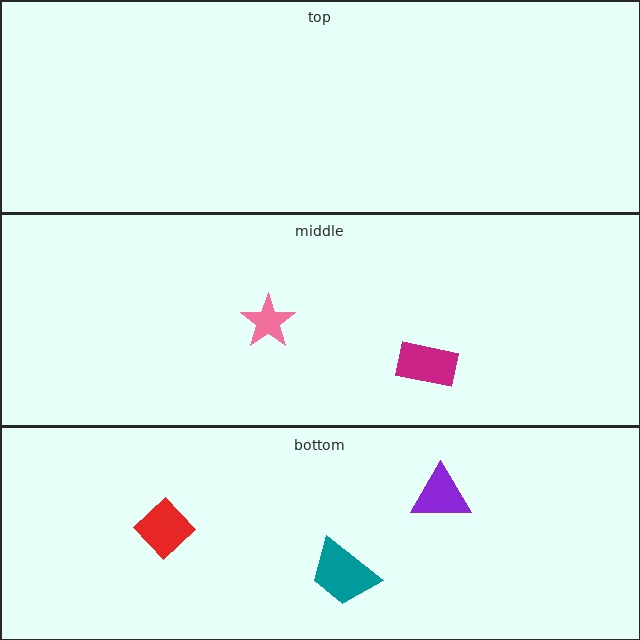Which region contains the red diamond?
The bottom region.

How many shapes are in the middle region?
2.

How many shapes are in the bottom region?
3.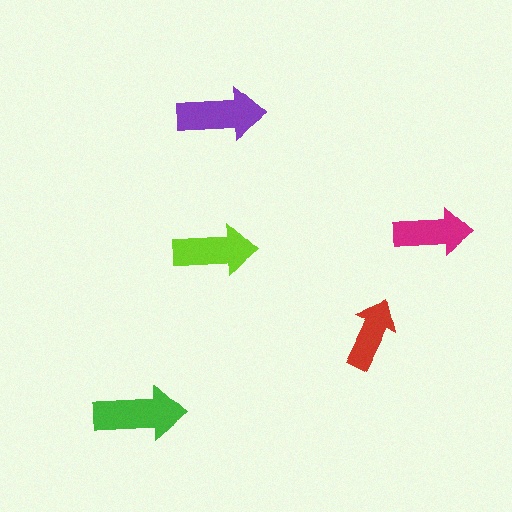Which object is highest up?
The purple arrow is topmost.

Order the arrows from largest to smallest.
the green one, the purple one, the lime one, the magenta one, the red one.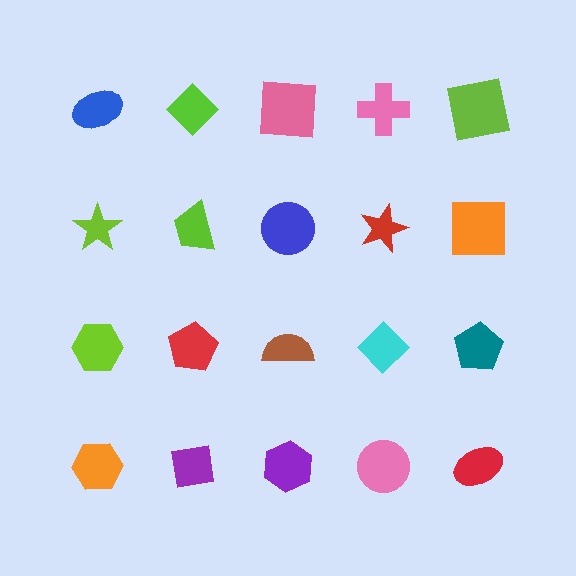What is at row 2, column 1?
A lime star.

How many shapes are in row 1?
5 shapes.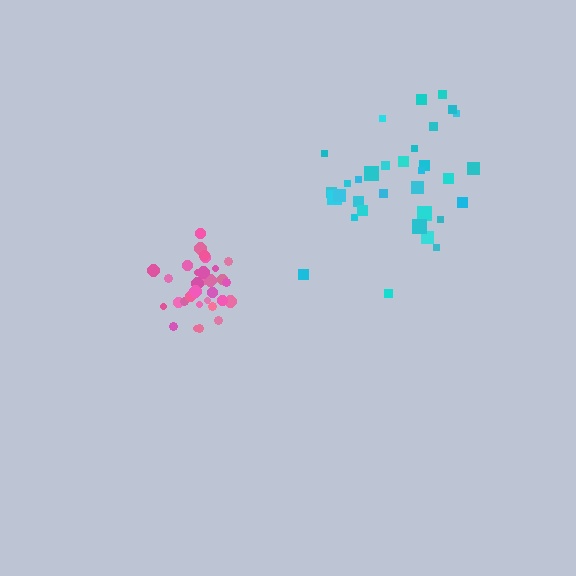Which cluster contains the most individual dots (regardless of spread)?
Cyan (33).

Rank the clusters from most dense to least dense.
pink, cyan.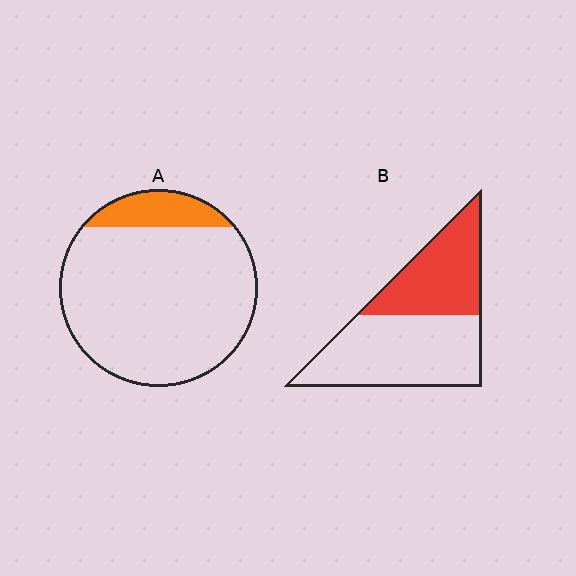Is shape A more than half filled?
No.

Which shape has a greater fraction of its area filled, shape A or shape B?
Shape B.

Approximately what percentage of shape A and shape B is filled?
A is approximately 15% and B is approximately 40%.